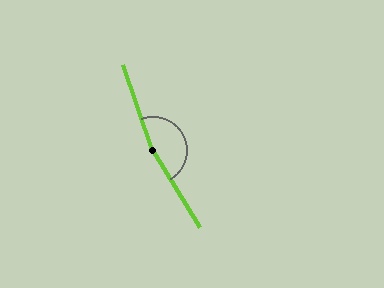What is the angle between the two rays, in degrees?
Approximately 168 degrees.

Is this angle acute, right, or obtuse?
It is obtuse.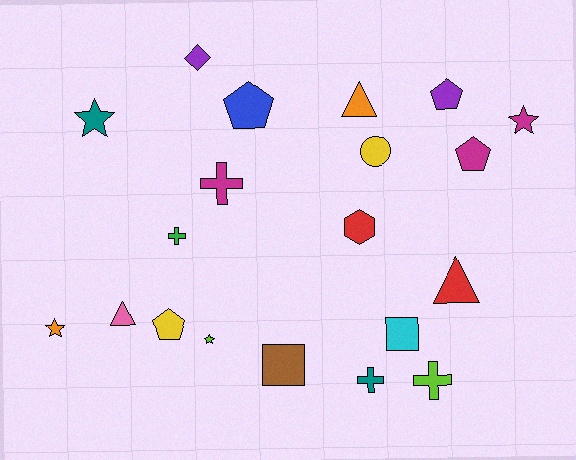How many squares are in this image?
There are 2 squares.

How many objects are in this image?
There are 20 objects.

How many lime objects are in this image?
There are 2 lime objects.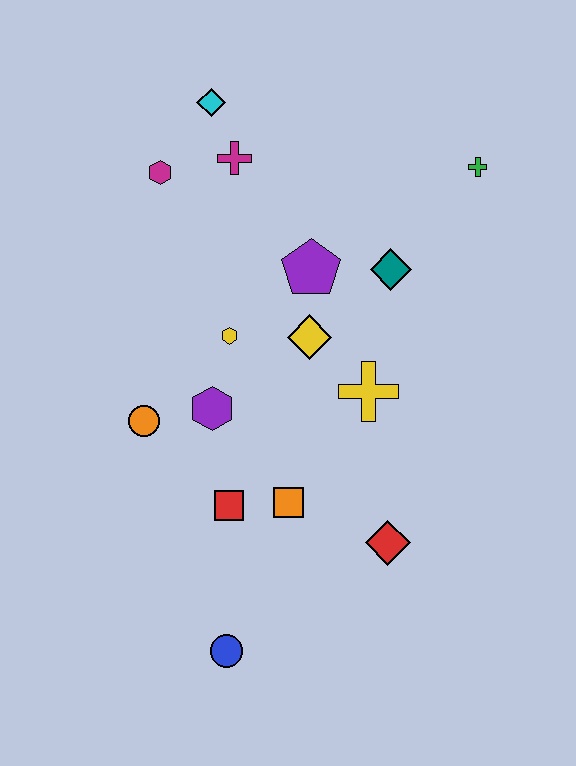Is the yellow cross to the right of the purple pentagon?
Yes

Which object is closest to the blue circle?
The red square is closest to the blue circle.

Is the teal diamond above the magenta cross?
No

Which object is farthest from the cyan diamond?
The blue circle is farthest from the cyan diamond.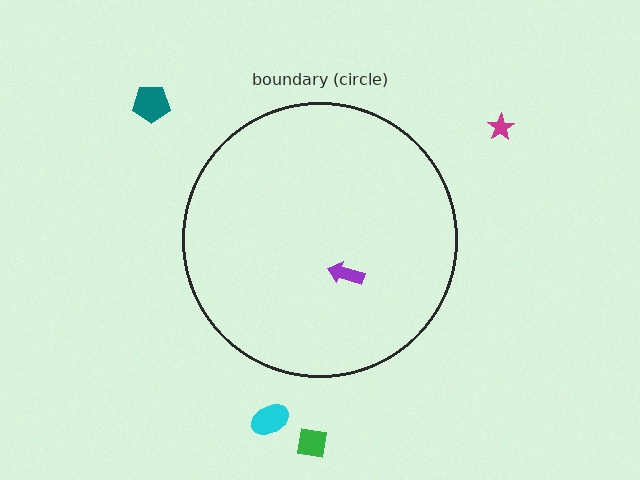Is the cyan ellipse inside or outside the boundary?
Outside.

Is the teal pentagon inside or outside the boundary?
Outside.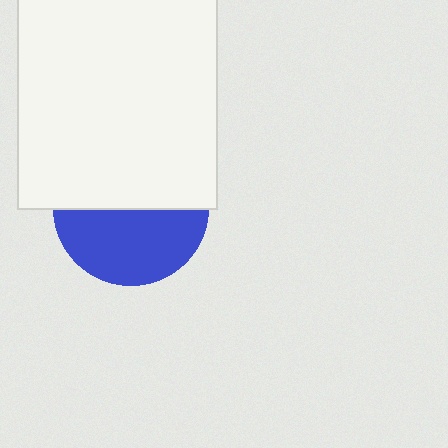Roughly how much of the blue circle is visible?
About half of it is visible (roughly 49%).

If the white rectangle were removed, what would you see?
You would see the complete blue circle.